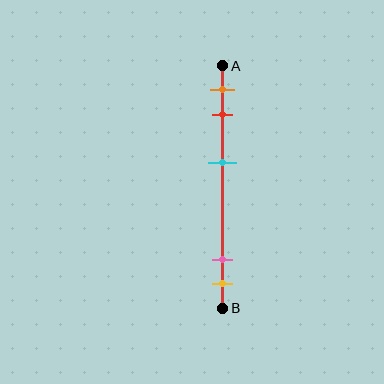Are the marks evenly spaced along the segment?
No, the marks are not evenly spaced.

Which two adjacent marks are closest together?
The pink and yellow marks are the closest adjacent pair.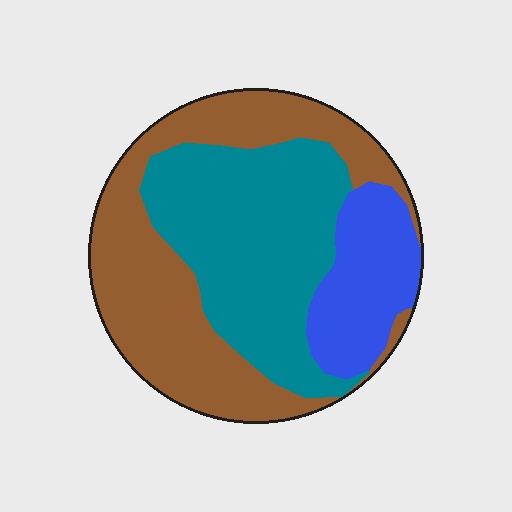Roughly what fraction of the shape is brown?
Brown covers about 45% of the shape.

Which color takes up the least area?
Blue, at roughly 15%.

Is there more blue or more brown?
Brown.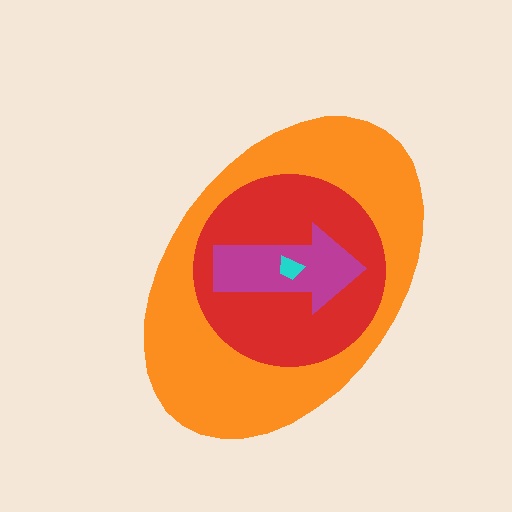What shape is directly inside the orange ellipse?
The red circle.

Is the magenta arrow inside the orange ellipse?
Yes.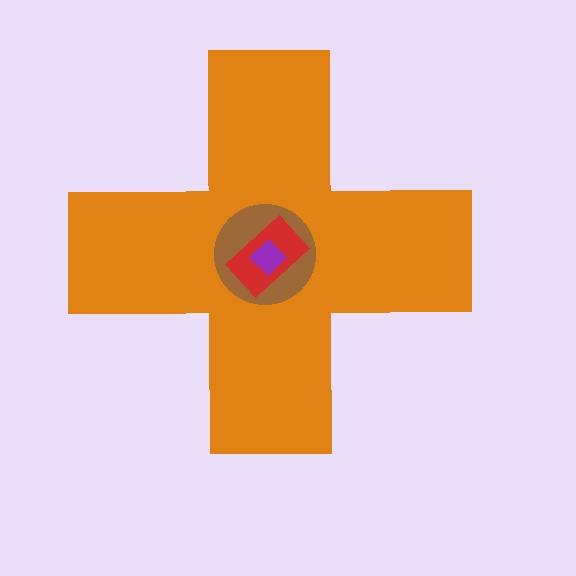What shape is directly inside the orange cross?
The brown circle.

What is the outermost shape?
The orange cross.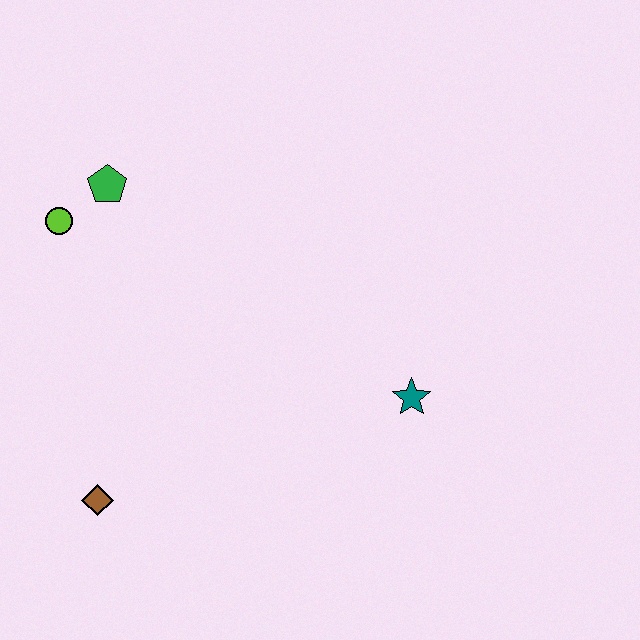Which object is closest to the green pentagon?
The lime circle is closest to the green pentagon.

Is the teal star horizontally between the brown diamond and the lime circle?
No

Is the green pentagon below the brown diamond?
No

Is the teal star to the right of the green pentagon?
Yes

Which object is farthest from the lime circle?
The teal star is farthest from the lime circle.